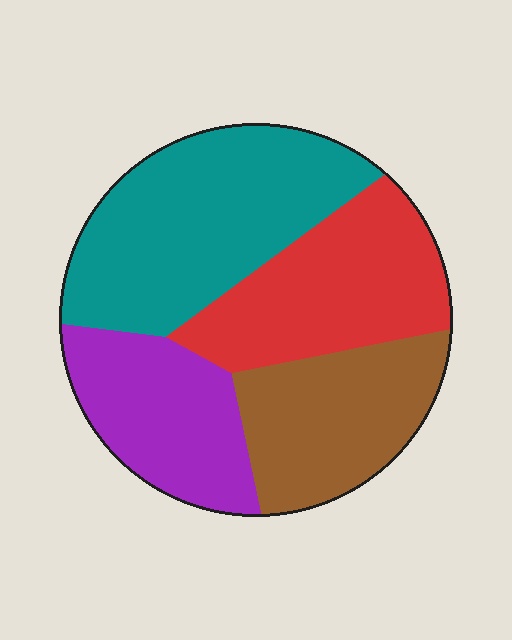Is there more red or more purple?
Red.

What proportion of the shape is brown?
Brown covers roughly 20% of the shape.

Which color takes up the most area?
Teal, at roughly 35%.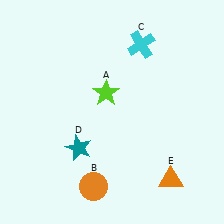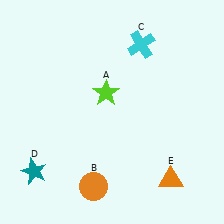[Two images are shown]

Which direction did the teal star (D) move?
The teal star (D) moved left.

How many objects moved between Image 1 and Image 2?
1 object moved between the two images.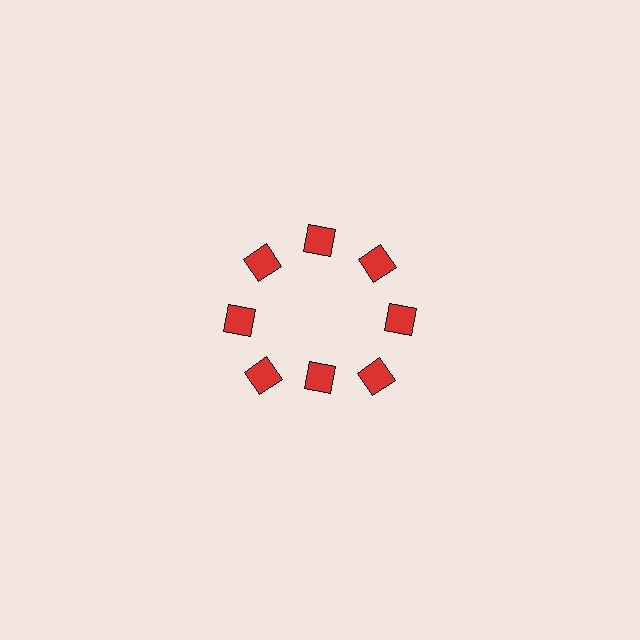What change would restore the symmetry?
The symmetry would be restored by moving it outward, back onto the ring so that all 8 squares sit at equal angles and equal distance from the center.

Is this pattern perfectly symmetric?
No. The 8 red squares are arranged in a ring, but one element near the 6 o'clock position is pulled inward toward the center, breaking the 8-fold rotational symmetry.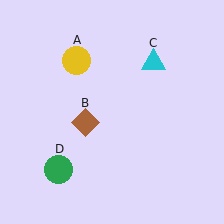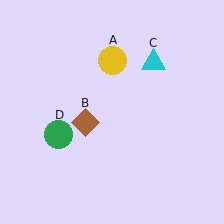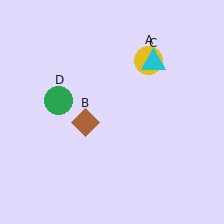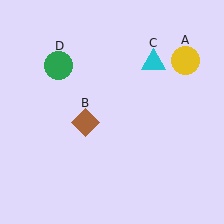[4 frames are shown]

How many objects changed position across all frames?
2 objects changed position: yellow circle (object A), green circle (object D).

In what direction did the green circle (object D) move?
The green circle (object D) moved up.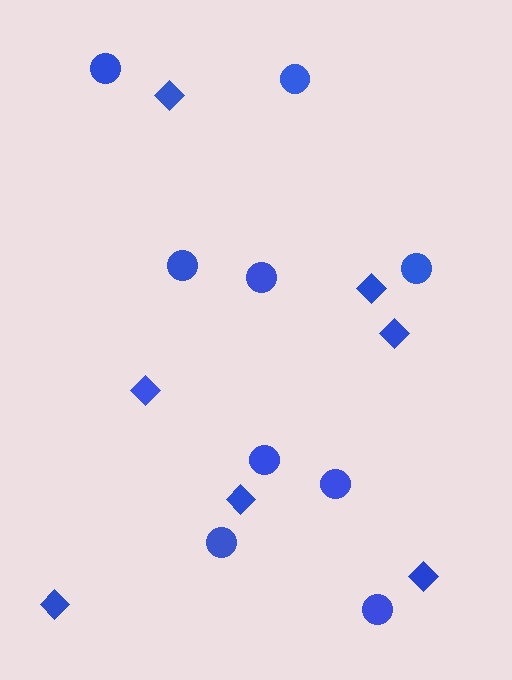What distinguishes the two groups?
There are 2 groups: one group of diamonds (7) and one group of circles (9).